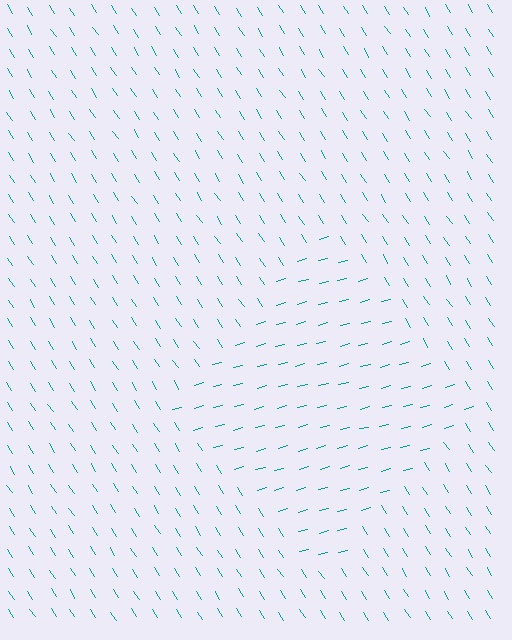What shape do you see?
I see a diamond.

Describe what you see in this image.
The image is filled with small teal line segments. A diamond region in the image has lines oriented differently from the surrounding lines, creating a visible texture boundary.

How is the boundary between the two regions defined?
The boundary is defined purely by a change in line orientation (approximately 72 degrees difference). All lines are the same color and thickness.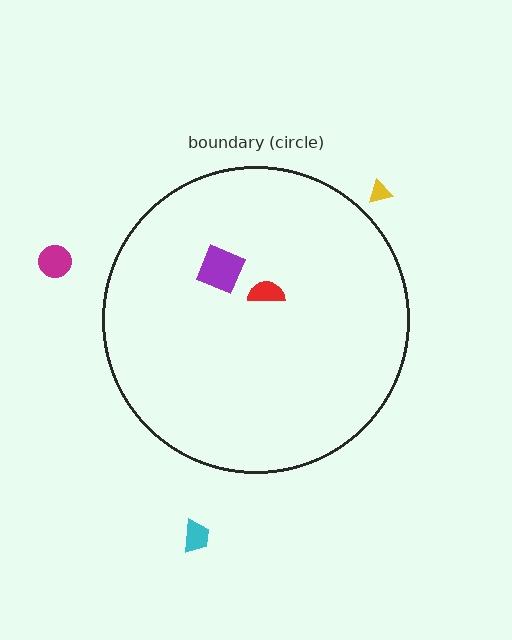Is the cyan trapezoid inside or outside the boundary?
Outside.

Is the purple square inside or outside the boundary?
Inside.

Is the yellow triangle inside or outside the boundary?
Outside.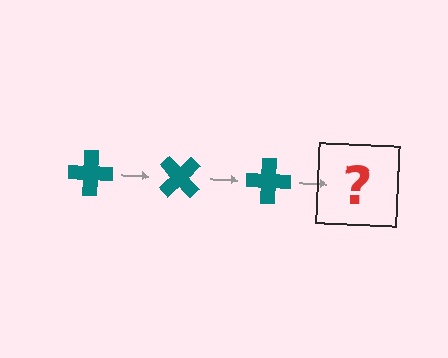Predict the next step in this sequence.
The next step is a teal cross rotated 135 degrees.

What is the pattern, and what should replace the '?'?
The pattern is that the cross rotates 45 degrees each step. The '?' should be a teal cross rotated 135 degrees.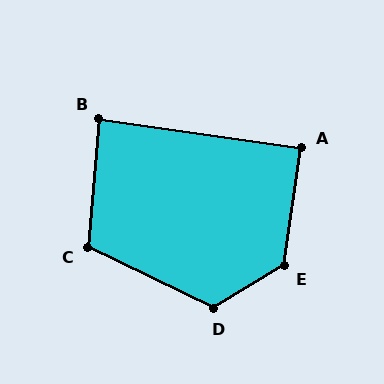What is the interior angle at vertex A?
Approximately 90 degrees (approximately right).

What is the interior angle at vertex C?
Approximately 111 degrees (obtuse).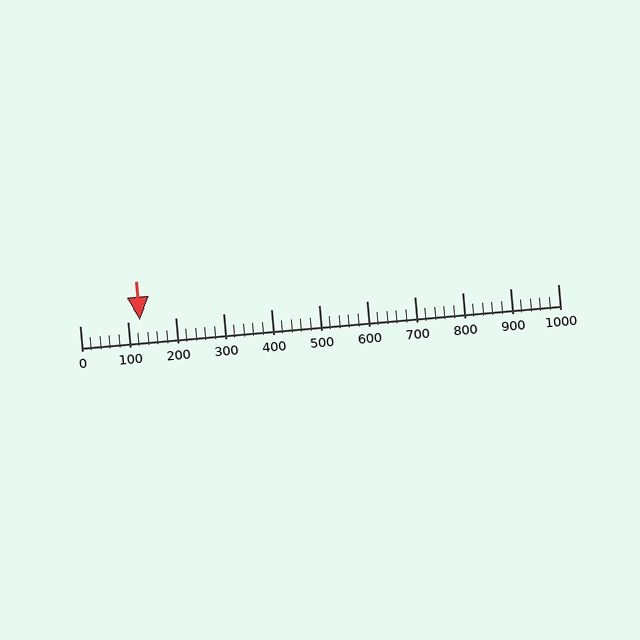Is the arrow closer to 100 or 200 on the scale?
The arrow is closer to 100.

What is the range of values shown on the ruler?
The ruler shows values from 0 to 1000.